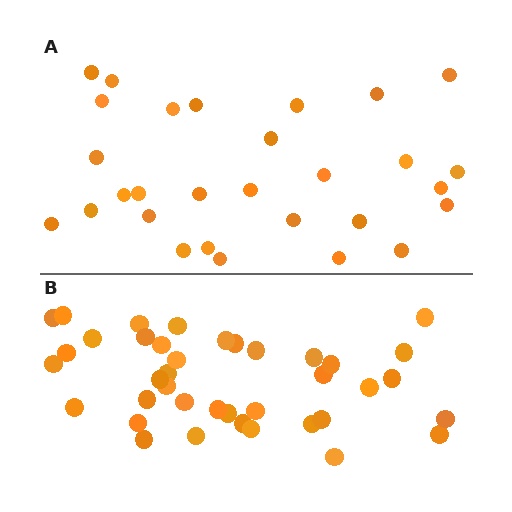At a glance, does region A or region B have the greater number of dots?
Region B (the bottom region) has more dots.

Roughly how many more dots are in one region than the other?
Region B has roughly 10 or so more dots than region A.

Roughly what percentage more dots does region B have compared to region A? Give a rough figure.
About 35% more.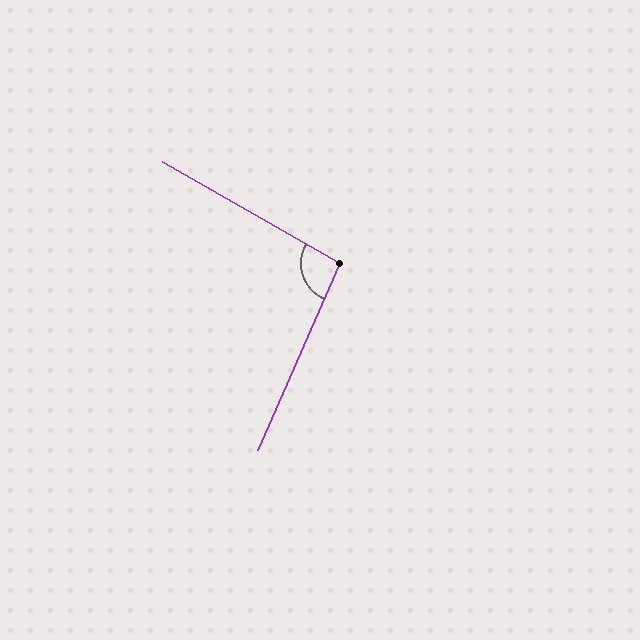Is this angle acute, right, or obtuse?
It is obtuse.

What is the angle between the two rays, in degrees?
Approximately 96 degrees.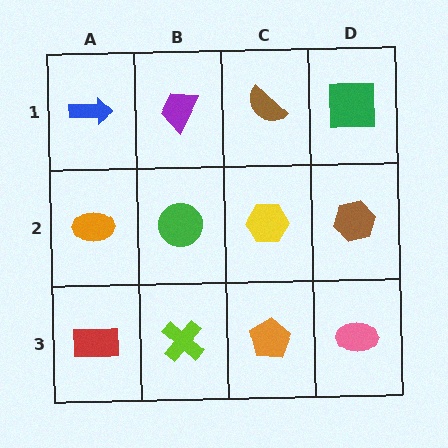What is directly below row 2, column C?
An orange pentagon.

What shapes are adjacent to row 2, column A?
A blue arrow (row 1, column A), a red rectangle (row 3, column A), a green circle (row 2, column B).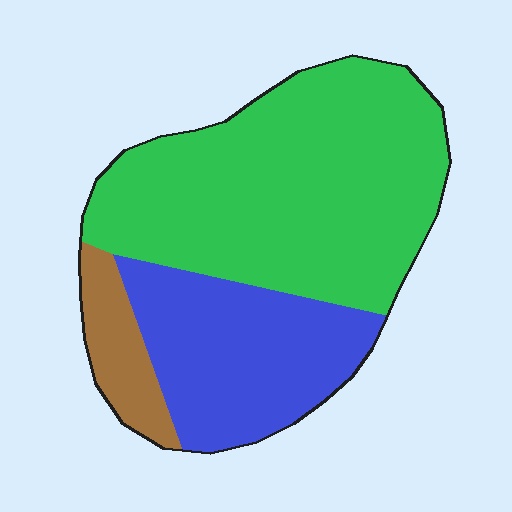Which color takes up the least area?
Brown, at roughly 10%.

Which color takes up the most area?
Green, at roughly 60%.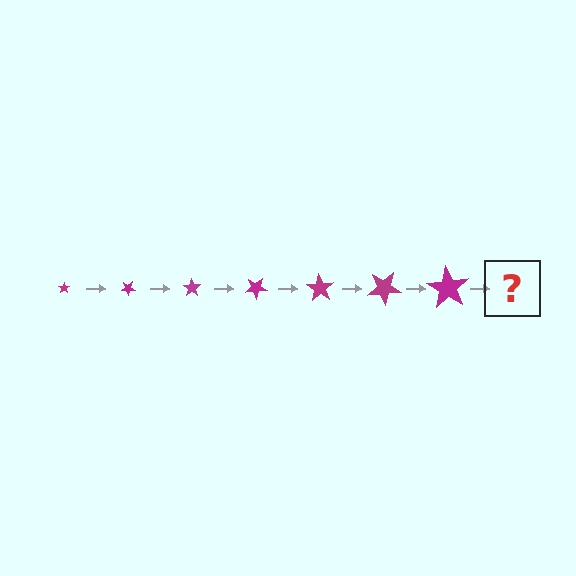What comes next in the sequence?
The next element should be a star, larger than the previous one and rotated 245 degrees from the start.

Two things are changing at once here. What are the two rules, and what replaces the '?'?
The two rules are that the star grows larger each step and it rotates 35 degrees each step. The '?' should be a star, larger than the previous one and rotated 245 degrees from the start.